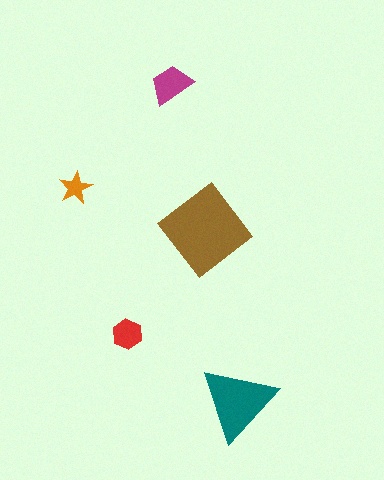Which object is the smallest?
The orange star.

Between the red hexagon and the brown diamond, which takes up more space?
The brown diamond.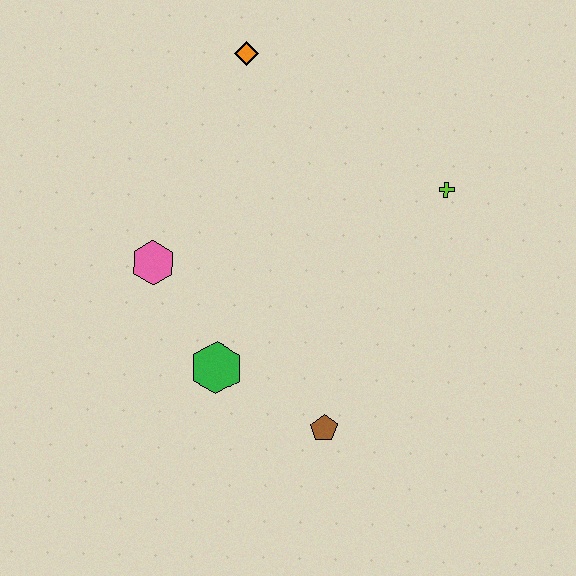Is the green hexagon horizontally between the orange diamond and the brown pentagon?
No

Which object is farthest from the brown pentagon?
The orange diamond is farthest from the brown pentagon.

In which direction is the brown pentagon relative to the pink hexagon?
The brown pentagon is to the right of the pink hexagon.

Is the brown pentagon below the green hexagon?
Yes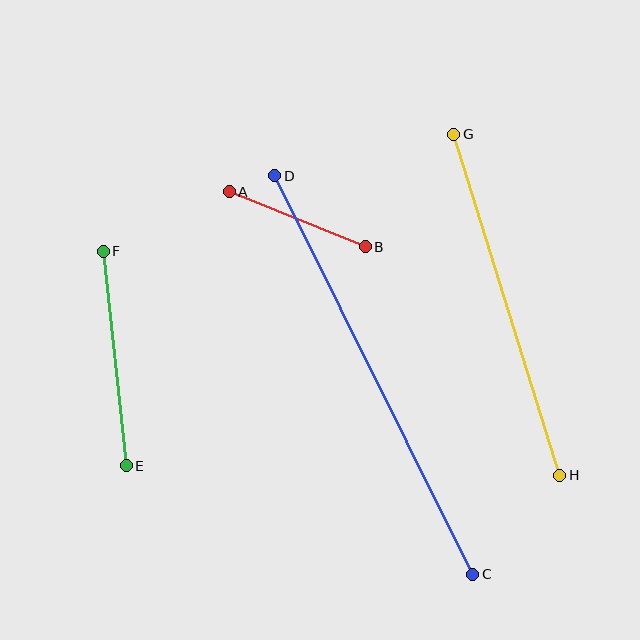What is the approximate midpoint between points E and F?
The midpoint is at approximately (115, 358) pixels.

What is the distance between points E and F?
The distance is approximately 216 pixels.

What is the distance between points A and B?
The distance is approximately 147 pixels.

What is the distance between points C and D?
The distance is approximately 445 pixels.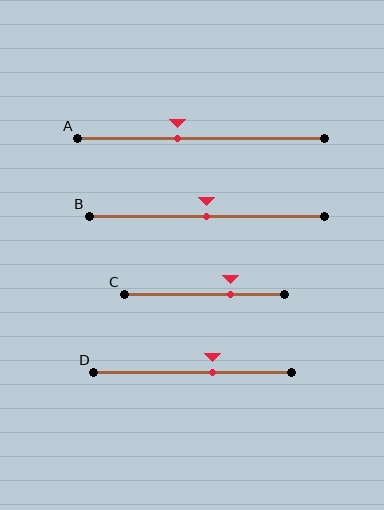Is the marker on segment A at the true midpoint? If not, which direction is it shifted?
No, the marker on segment A is shifted to the left by about 9% of the segment length.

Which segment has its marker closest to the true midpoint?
Segment B has its marker closest to the true midpoint.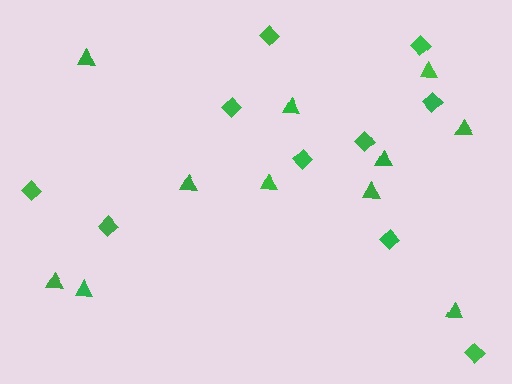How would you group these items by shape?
There are 2 groups: one group of diamonds (10) and one group of triangles (11).